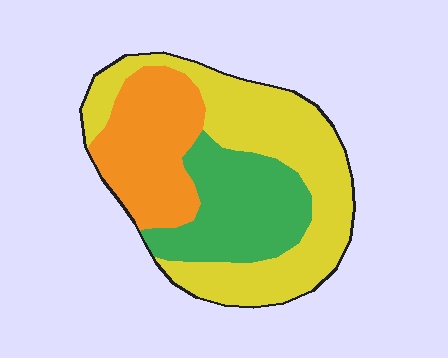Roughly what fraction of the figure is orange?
Orange covers around 25% of the figure.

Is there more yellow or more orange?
Yellow.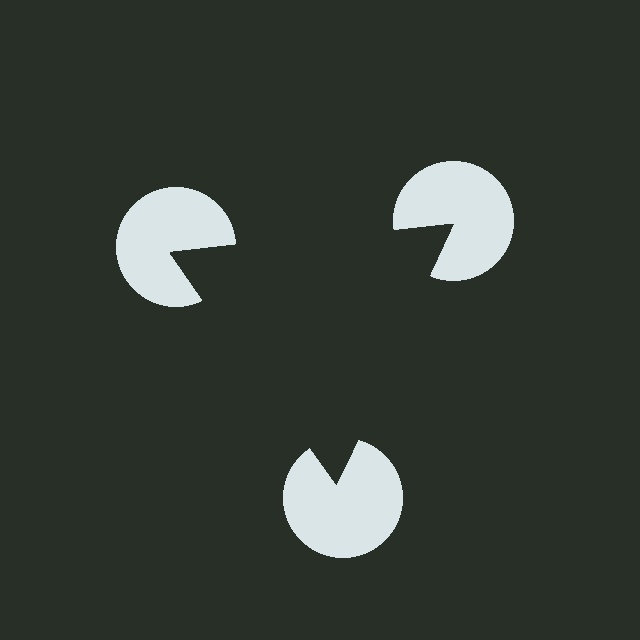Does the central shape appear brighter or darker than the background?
It typically appears slightly darker than the background, even though no actual brightness change is drawn.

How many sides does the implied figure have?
3 sides.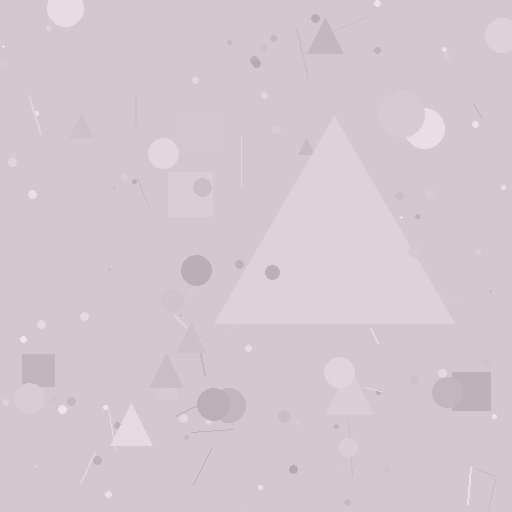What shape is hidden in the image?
A triangle is hidden in the image.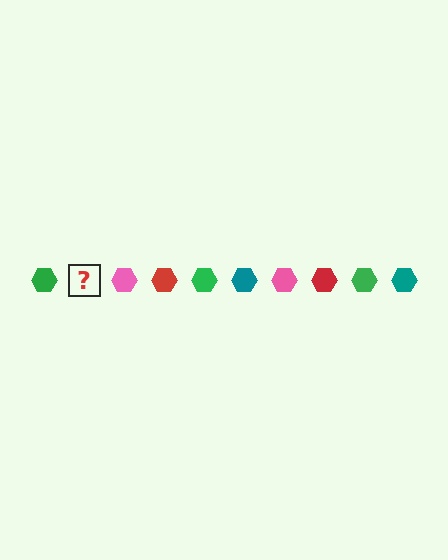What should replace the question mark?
The question mark should be replaced with a teal hexagon.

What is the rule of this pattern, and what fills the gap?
The rule is that the pattern cycles through green, teal, pink, red hexagons. The gap should be filled with a teal hexagon.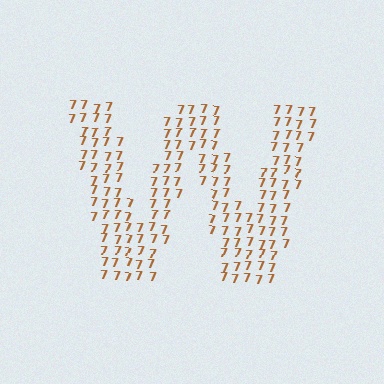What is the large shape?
The large shape is the letter W.